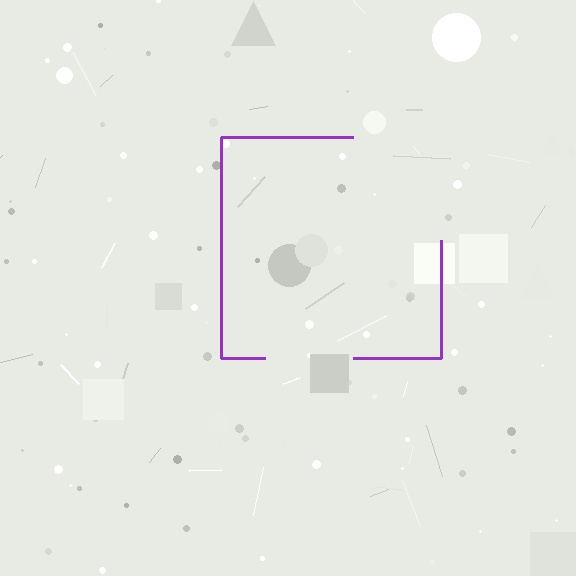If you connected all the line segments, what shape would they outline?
They would outline a square.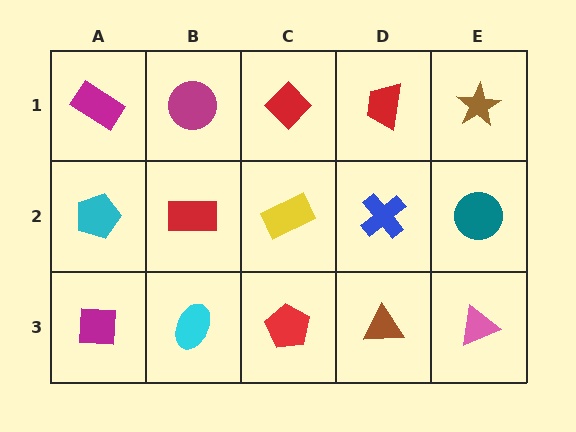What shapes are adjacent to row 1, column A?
A cyan pentagon (row 2, column A), a magenta circle (row 1, column B).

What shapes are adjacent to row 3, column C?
A yellow rectangle (row 2, column C), a cyan ellipse (row 3, column B), a brown triangle (row 3, column D).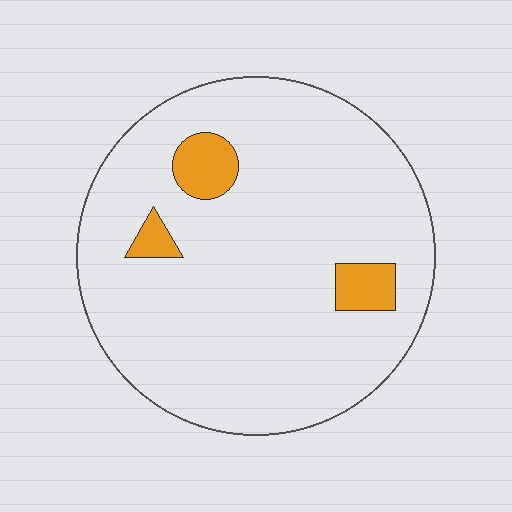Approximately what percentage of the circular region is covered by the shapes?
Approximately 10%.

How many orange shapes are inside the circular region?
3.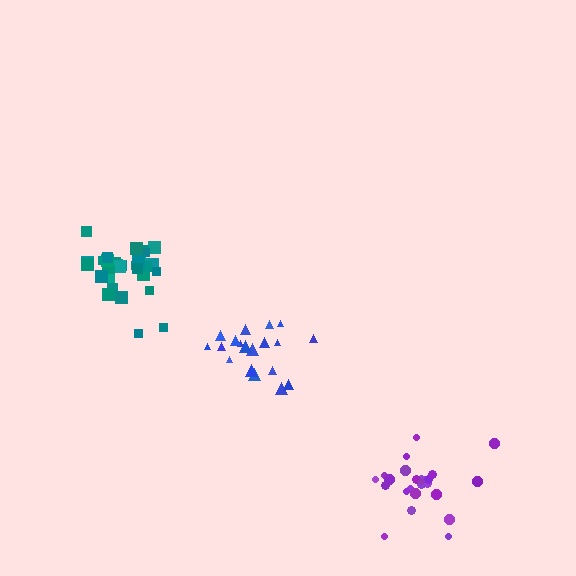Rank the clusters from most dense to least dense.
teal, blue, purple.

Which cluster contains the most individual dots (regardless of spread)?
Teal (32).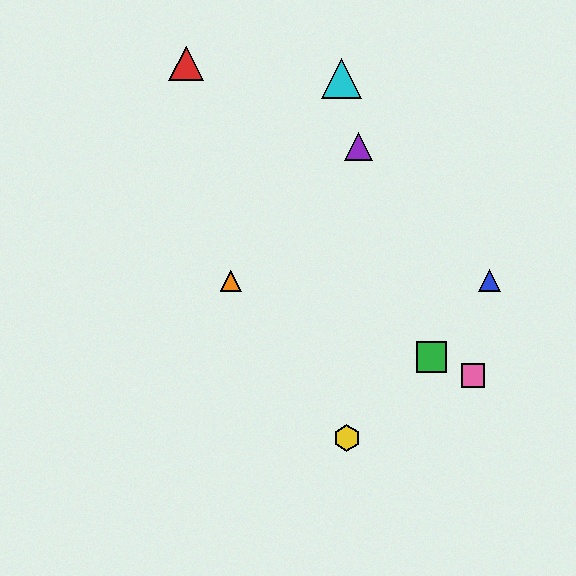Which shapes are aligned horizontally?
The blue triangle, the orange triangle are aligned horizontally.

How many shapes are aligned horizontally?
2 shapes (the blue triangle, the orange triangle) are aligned horizontally.